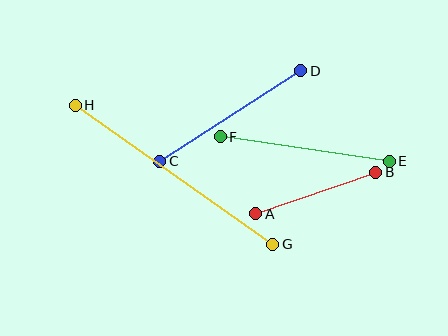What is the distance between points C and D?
The distance is approximately 167 pixels.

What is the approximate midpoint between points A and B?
The midpoint is at approximately (316, 193) pixels.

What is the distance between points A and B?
The distance is approximately 127 pixels.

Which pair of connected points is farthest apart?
Points G and H are farthest apart.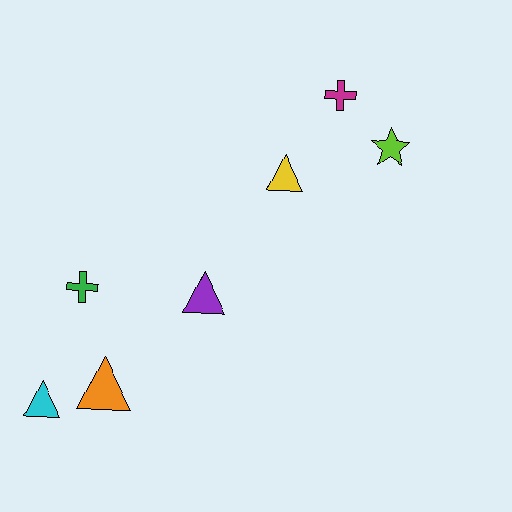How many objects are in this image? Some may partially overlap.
There are 7 objects.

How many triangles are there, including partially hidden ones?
There are 4 triangles.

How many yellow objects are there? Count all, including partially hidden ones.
There is 1 yellow object.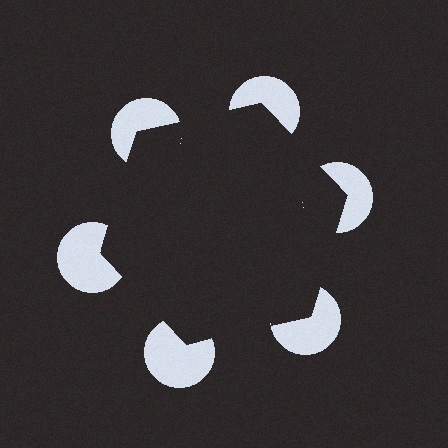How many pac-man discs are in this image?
There are 6 — one at each vertex of the illusory hexagon.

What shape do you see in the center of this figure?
An illusory hexagon — its edges are inferred from the aligned wedge cuts in the pac-man discs, not physically drawn.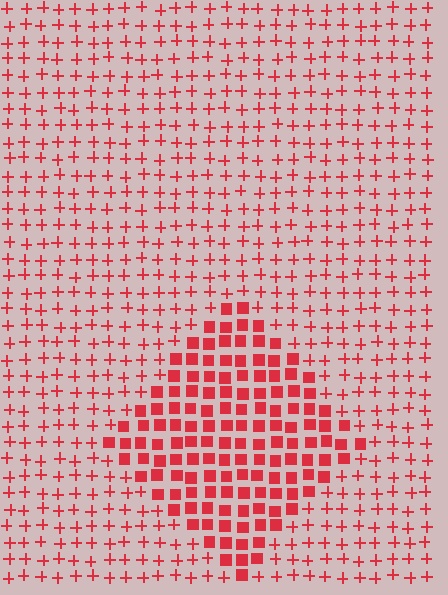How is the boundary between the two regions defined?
The boundary is defined by a change in element shape: squares inside vs. plus signs outside. All elements share the same color and spacing.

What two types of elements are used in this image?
The image uses squares inside the diamond region and plus signs outside it.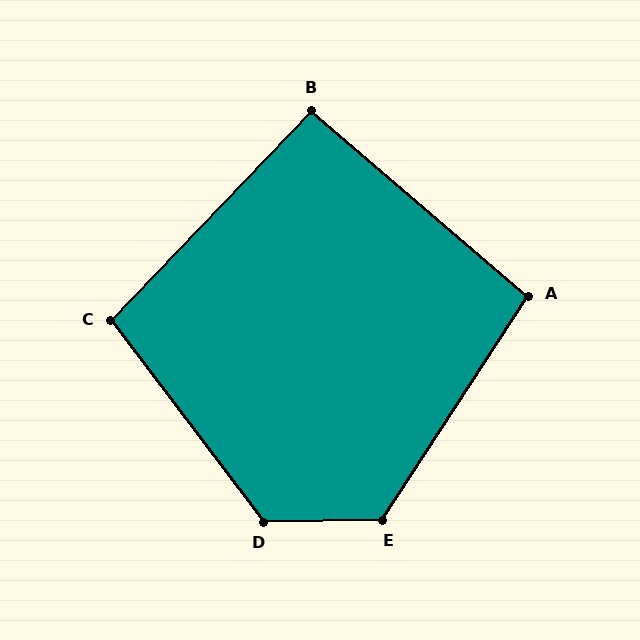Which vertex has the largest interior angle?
D, at approximately 126 degrees.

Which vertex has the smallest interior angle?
B, at approximately 93 degrees.